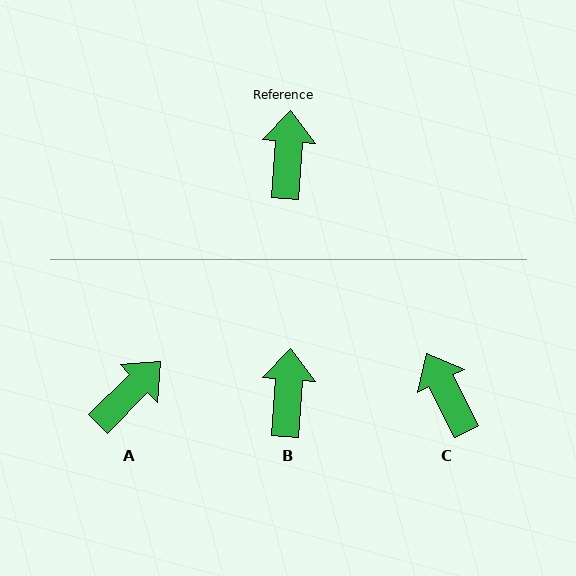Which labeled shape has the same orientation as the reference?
B.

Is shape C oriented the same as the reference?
No, it is off by about 31 degrees.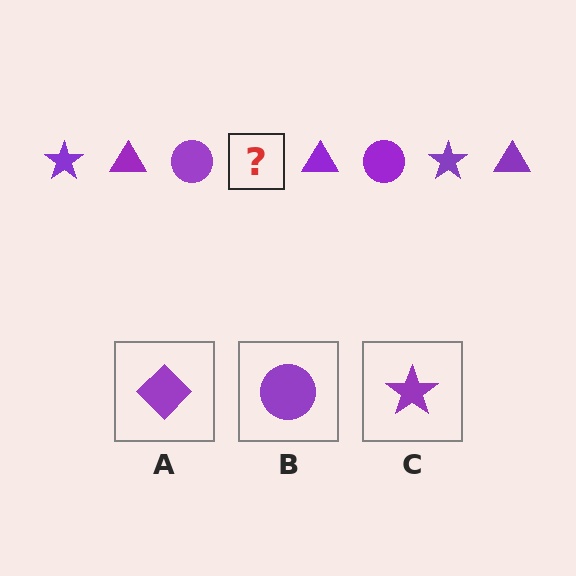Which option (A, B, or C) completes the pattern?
C.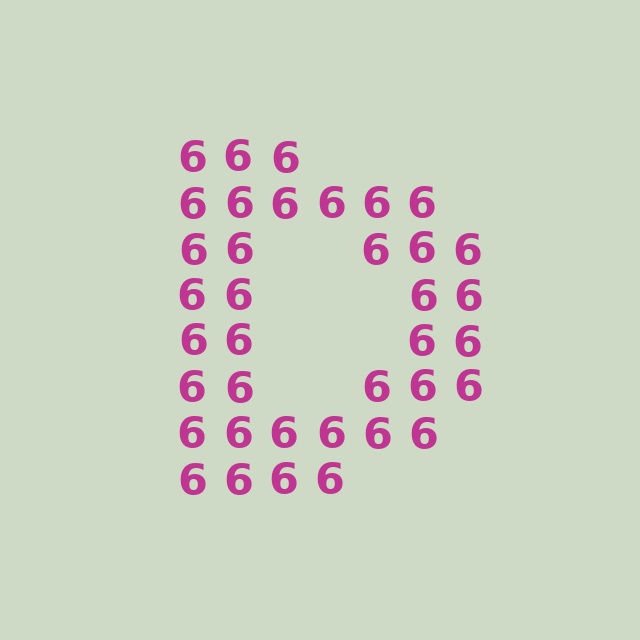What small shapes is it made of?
It is made of small digit 6's.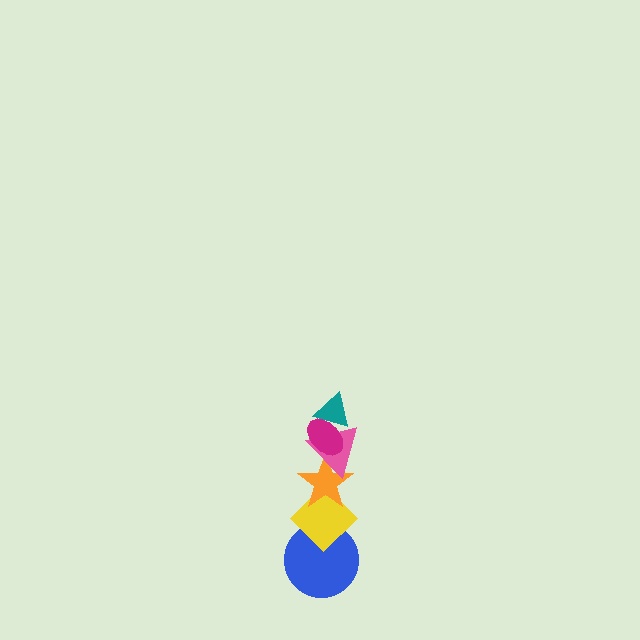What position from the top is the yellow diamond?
The yellow diamond is 5th from the top.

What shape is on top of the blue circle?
The yellow diamond is on top of the blue circle.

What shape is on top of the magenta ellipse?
The teal triangle is on top of the magenta ellipse.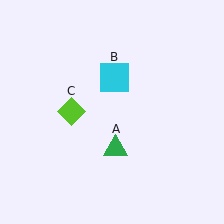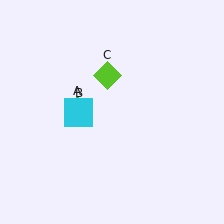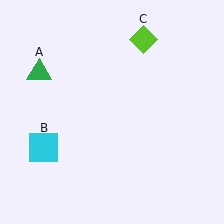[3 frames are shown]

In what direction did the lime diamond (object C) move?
The lime diamond (object C) moved up and to the right.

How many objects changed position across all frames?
3 objects changed position: green triangle (object A), cyan square (object B), lime diamond (object C).